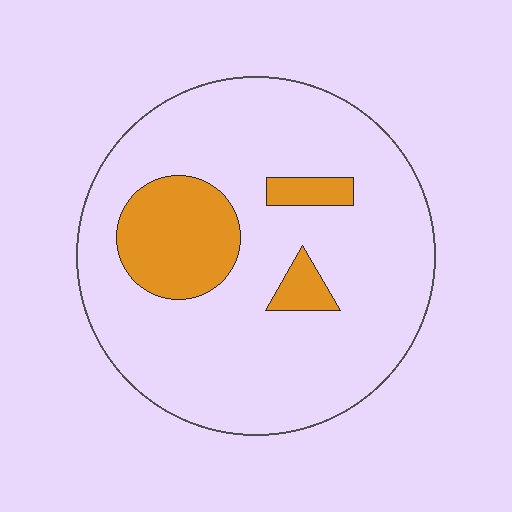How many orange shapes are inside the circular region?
3.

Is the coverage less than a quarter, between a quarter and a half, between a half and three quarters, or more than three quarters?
Less than a quarter.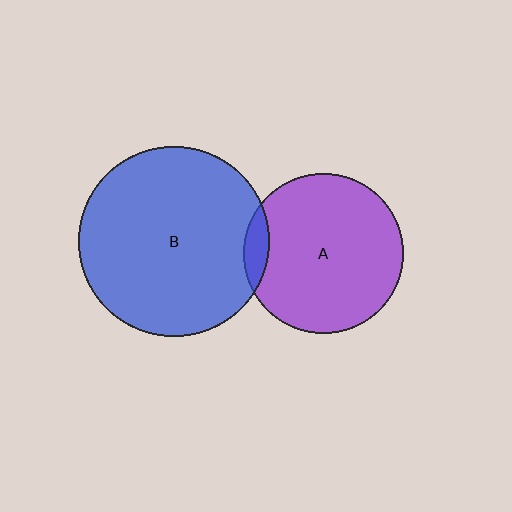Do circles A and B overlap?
Yes.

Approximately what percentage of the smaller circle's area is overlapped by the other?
Approximately 10%.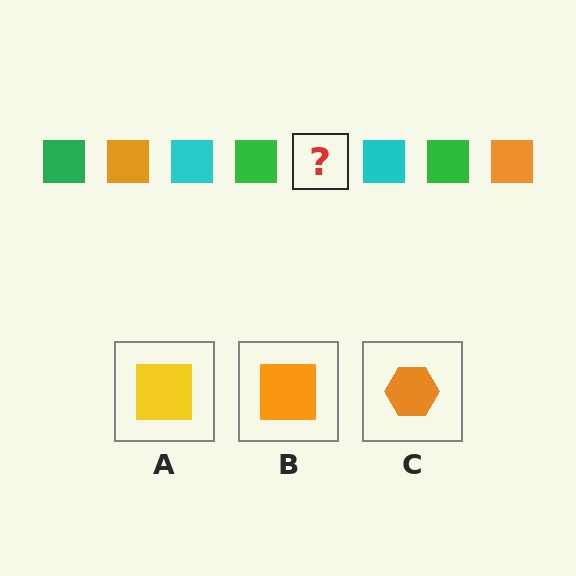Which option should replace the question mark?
Option B.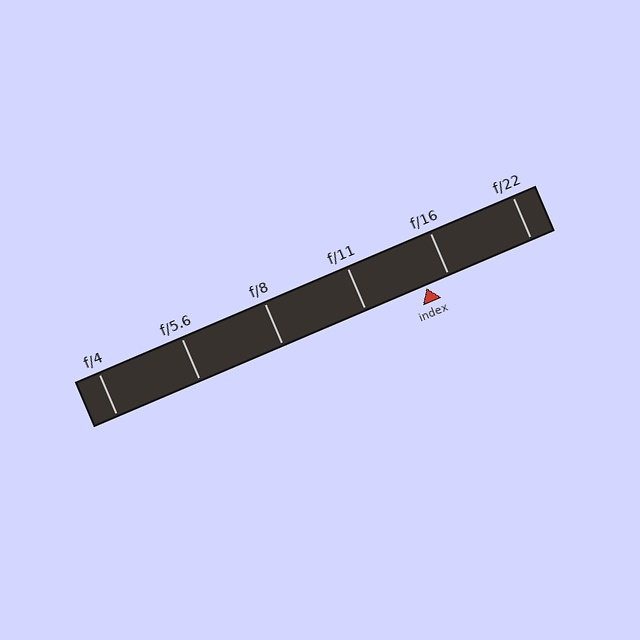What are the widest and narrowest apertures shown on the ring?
The widest aperture shown is f/4 and the narrowest is f/22.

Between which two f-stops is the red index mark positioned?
The index mark is between f/11 and f/16.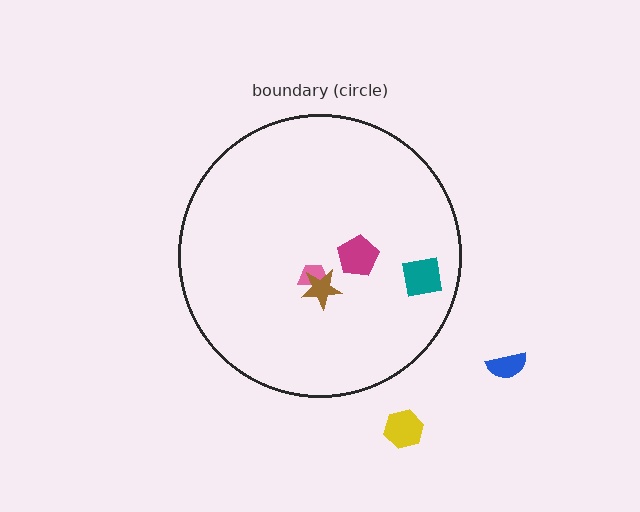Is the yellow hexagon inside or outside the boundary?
Outside.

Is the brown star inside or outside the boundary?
Inside.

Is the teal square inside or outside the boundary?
Inside.